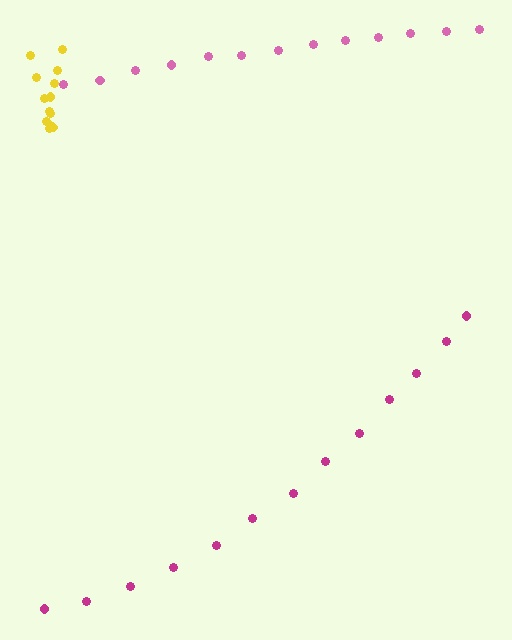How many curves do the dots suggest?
There are 3 distinct paths.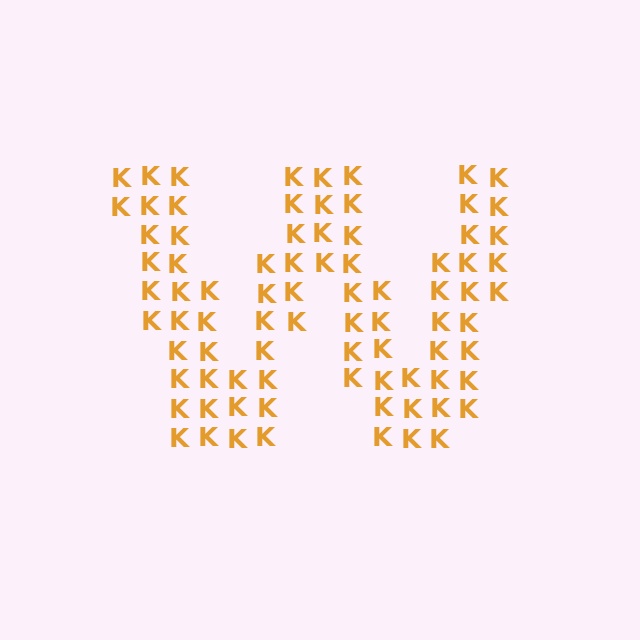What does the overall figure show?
The overall figure shows the letter W.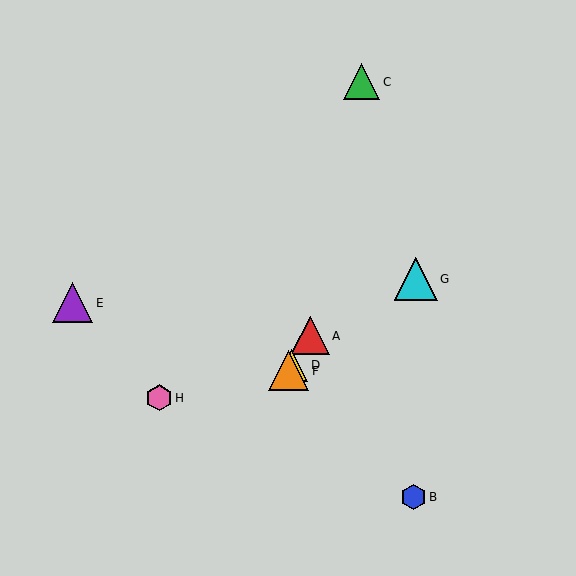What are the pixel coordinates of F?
Object F is at (289, 371).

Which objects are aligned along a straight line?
Objects A, D, F are aligned along a straight line.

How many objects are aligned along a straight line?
3 objects (A, D, F) are aligned along a straight line.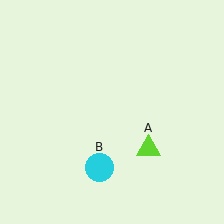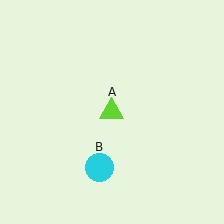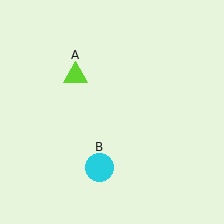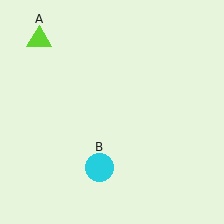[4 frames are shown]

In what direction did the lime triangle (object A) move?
The lime triangle (object A) moved up and to the left.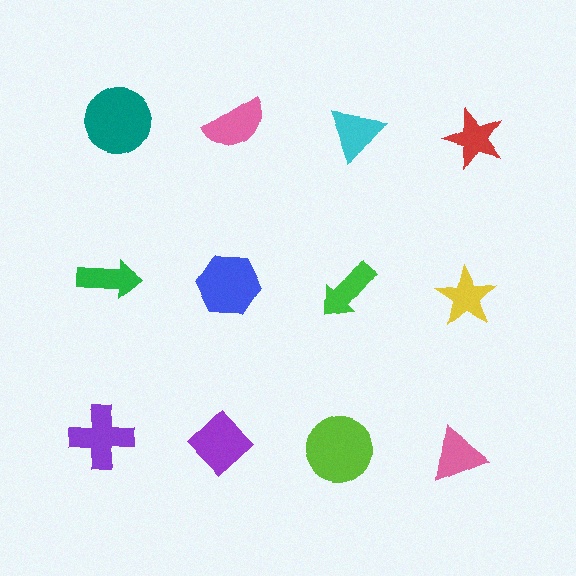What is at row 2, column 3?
A green arrow.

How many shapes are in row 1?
4 shapes.